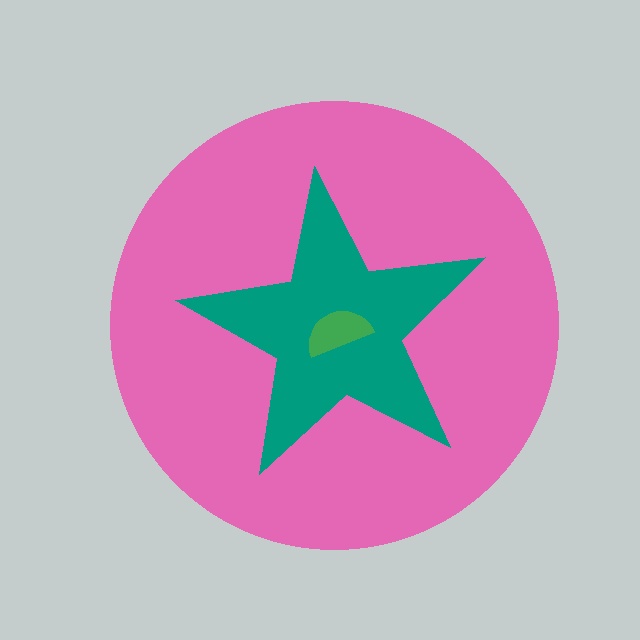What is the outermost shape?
The pink circle.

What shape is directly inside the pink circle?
The teal star.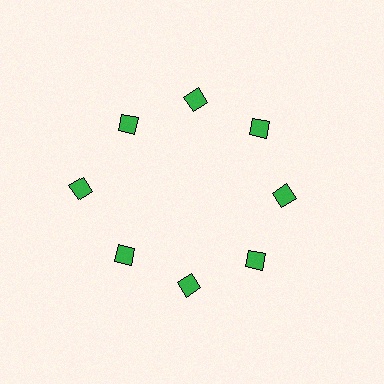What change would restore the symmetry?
The symmetry would be restored by moving it inward, back onto the ring so that all 8 diamonds sit at equal angles and equal distance from the center.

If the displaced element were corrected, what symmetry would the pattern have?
It would have 8-fold rotational symmetry — the pattern would map onto itself every 45 degrees.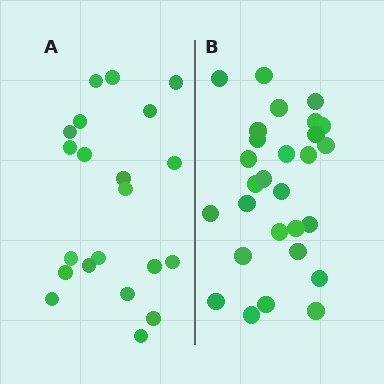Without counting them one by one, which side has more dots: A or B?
Region B (the right region) has more dots.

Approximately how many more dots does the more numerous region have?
Region B has roughly 8 or so more dots than region A.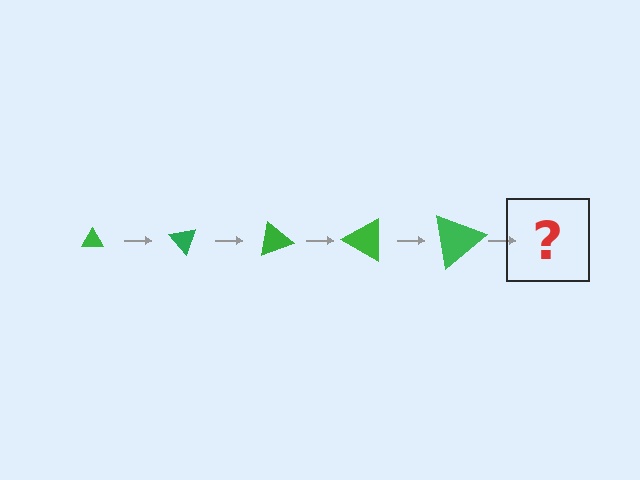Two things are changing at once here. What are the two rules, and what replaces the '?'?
The two rules are that the triangle grows larger each step and it rotates 50 degrees each step. The '?' should be a triangle, larger than the previous one and rotated 250 degrees from the start.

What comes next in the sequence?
The next element should be a triangle, larger than the previous one and rotated 250 degrees from the start.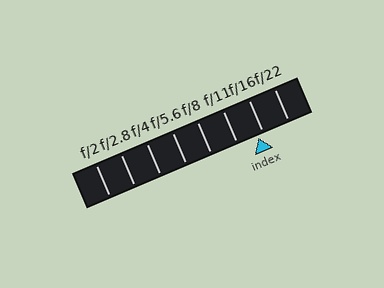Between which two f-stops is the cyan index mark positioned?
The index mark is between f/11 and f/16.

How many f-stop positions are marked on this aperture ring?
There are 8 f-stop positions marked.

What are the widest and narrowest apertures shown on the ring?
The widest aperture shown is f/2 and the narrowest is f/22.